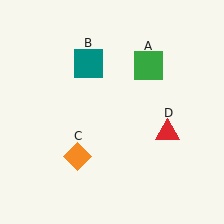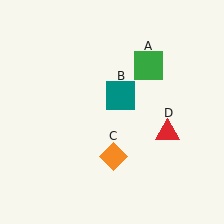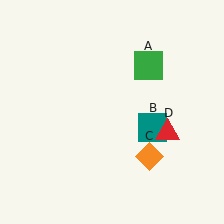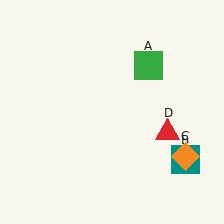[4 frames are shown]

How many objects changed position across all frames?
2 objects changed position: teal square (object B), orange diamond (object C).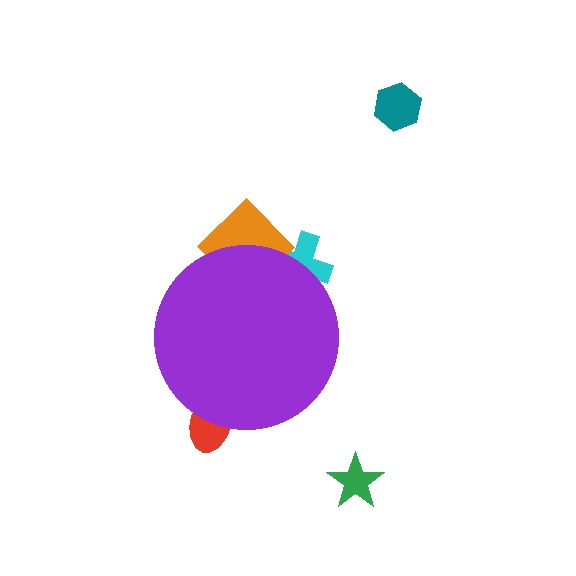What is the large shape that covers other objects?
A purple circle.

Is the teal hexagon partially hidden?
No, the teal hexagon is fully visible.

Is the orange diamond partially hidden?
Yes, the orange diamond is partially hidden behind the purple circle.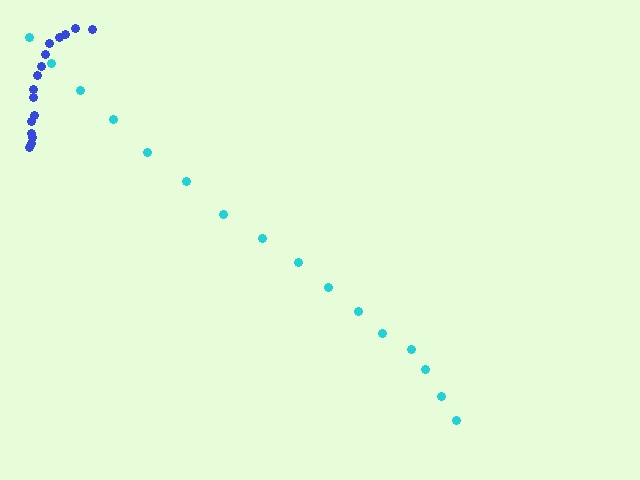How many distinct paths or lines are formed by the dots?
There are 2 distinct paths.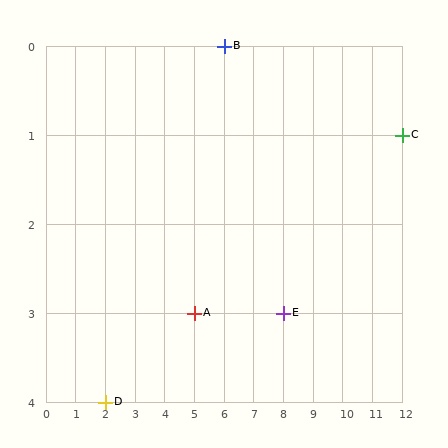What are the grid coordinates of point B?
Point B is at grid coordinates (6, 0).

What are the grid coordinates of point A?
Point A is at grid coordinates (5, 3).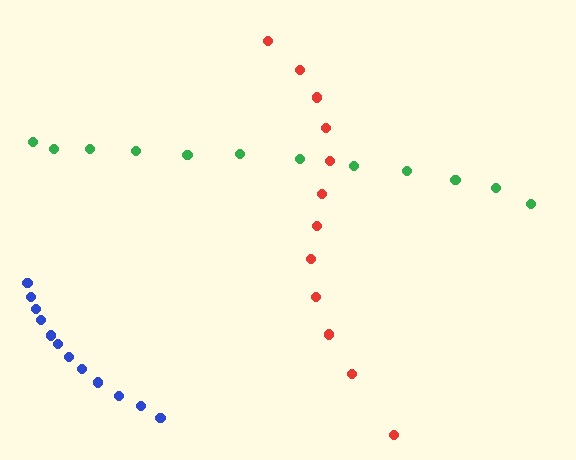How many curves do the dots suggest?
There are 3 distinct paths.